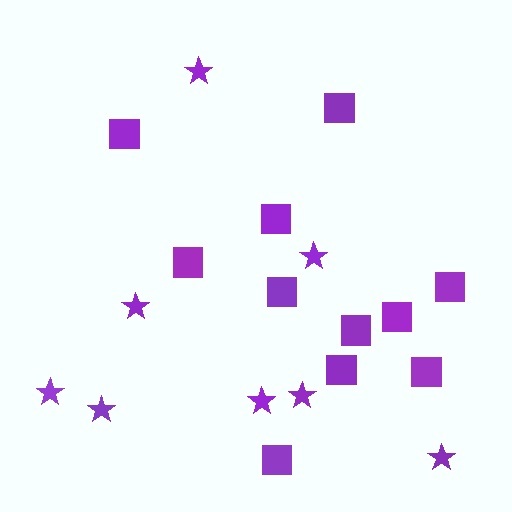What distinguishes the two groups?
There are 2 groups: one group of stars (8) and one group of squares (11).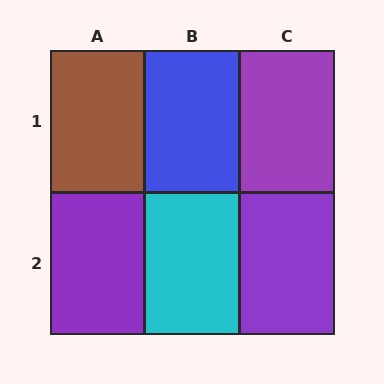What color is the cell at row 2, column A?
Purple.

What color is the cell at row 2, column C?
Purple.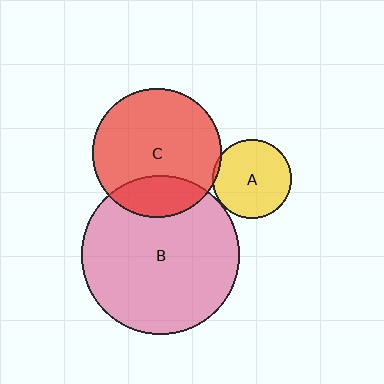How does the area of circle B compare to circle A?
Approximately 4.0 times.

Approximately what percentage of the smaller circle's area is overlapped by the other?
Approximately 20%.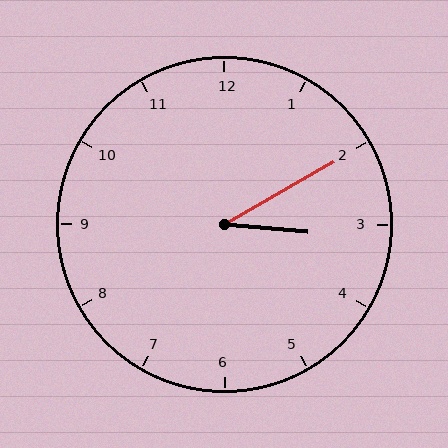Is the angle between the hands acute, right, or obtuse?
It is acute.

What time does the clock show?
3:10.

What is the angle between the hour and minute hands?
Approximately 35 degrees.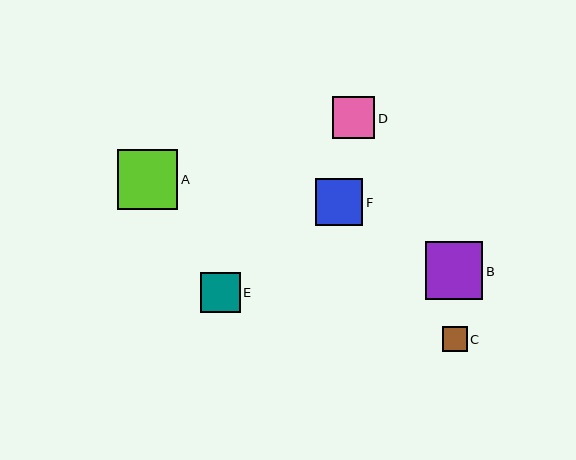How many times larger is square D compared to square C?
Square D is approximately 1.7 times the size of square C.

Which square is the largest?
Square A is the largest with a size of approximately 61 pixels.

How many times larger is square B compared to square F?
Square B is approximately 1.2 times the size of square F.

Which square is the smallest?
Square C is the smallest with a size of approximately 25 pixels.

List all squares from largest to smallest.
From largest to smallest: A, B, F, D, E, C.